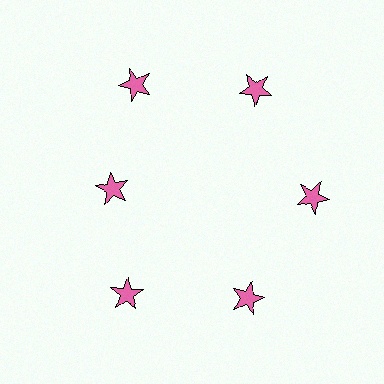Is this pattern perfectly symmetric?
No. The 6 pink stars are arranged in a ring, but one element near the 9 o'clock position is pulled inward toward the center, breaking the 6-fold rotational symmetry.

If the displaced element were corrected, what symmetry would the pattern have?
It would have 6-fold rotational symmetry — the pattern would map onto itself every 60 degrees.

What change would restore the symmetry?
The symmetry would be restored by moving it outward, back onto the ring so that all 6 stars sit at equal angles and equal distance from the center.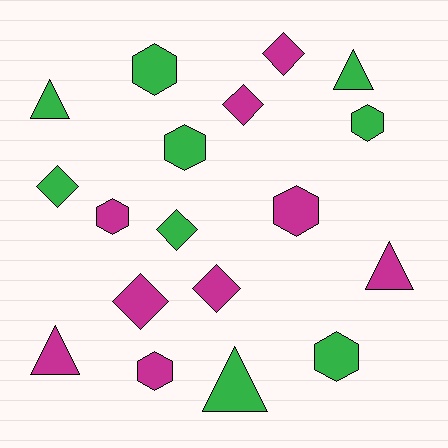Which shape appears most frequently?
Hexagon, with 7 objects.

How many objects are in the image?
There are 18 objects.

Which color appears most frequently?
Magenta, with 9 objects.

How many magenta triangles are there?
There are 2 magenta triangles.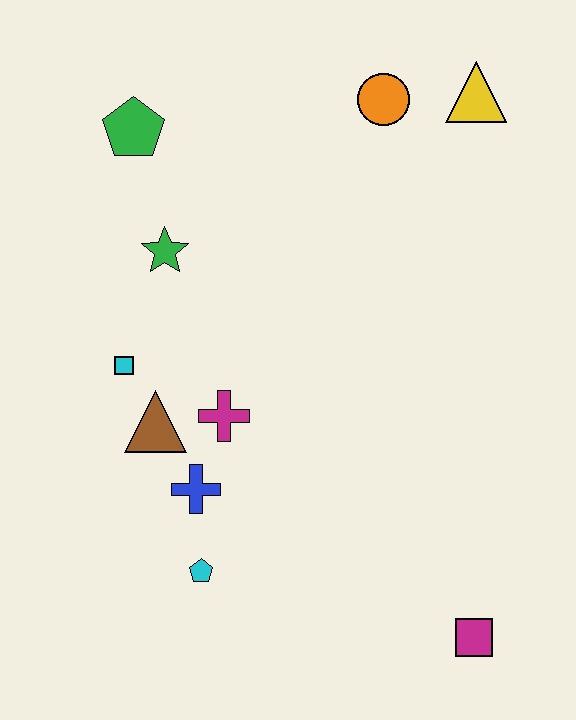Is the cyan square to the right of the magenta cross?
No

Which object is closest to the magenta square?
The cyan pentagon is closest to the magenta square.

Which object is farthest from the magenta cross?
The yellow triangle is farthest from the magenta cross.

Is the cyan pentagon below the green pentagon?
Yes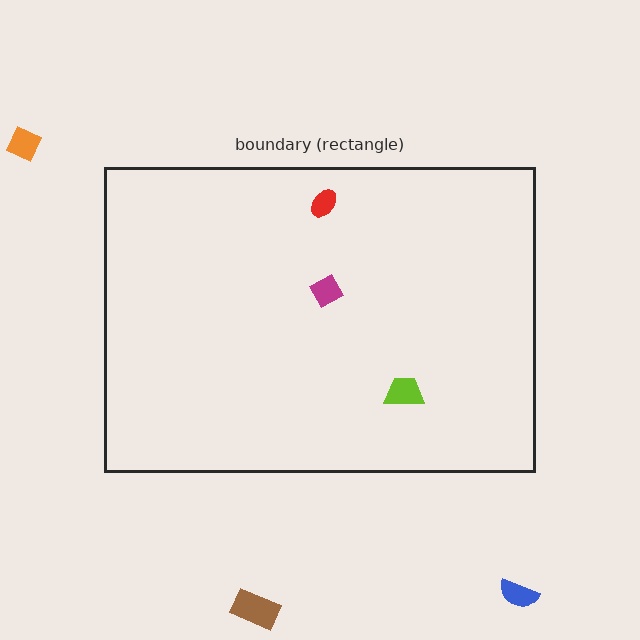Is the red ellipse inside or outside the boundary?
Inside.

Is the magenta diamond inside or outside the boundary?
Inside.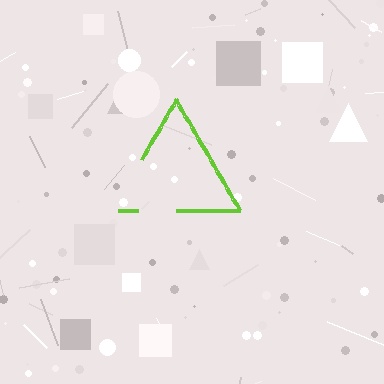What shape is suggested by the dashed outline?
The dashed outline suggests a triangle.